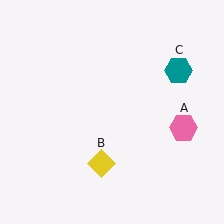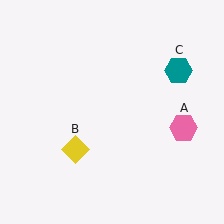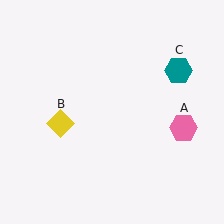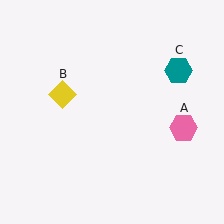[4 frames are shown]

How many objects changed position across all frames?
1 object changed position: yellow diamond (object B).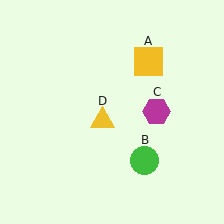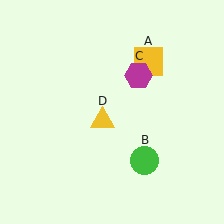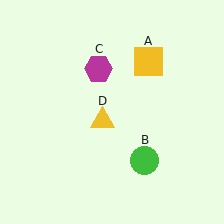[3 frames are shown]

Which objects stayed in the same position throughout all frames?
Yellow square (object A) and green circle (object B) and yellow triangle (object D) remained stationary.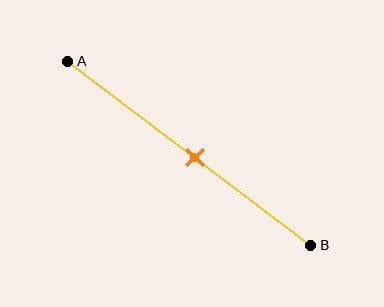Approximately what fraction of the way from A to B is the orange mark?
The orange mark is approximately 50% of the way from A to B.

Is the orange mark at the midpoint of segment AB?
Yes, the mark is approximately at the midpoint.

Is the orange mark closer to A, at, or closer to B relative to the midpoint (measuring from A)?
The orange mark is approximately at the midpoint of segment AB.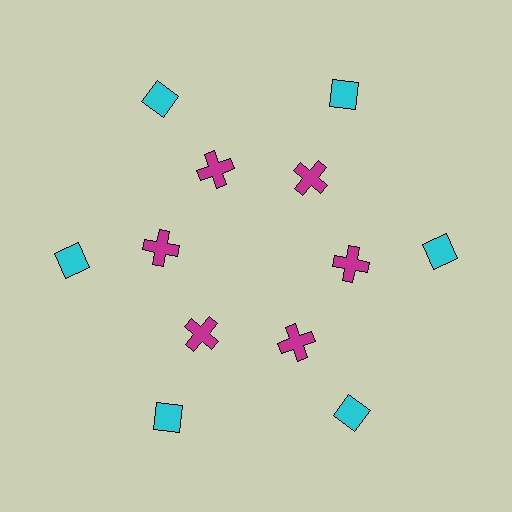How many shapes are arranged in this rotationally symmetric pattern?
There are 12 shapes, arranged in 6 groups of 2.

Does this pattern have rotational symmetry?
Yes, this pattern has 6-fold rotational symmetry. It looks the same after rotating 60 degrees around the center.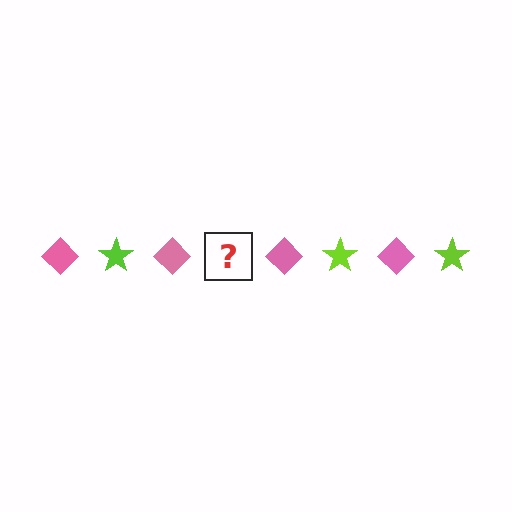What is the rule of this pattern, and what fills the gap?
The rule is that the pattern alternates between pink diamond and lime star. The gap should be filled with a lime star.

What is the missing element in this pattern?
The missing element is a lime star.